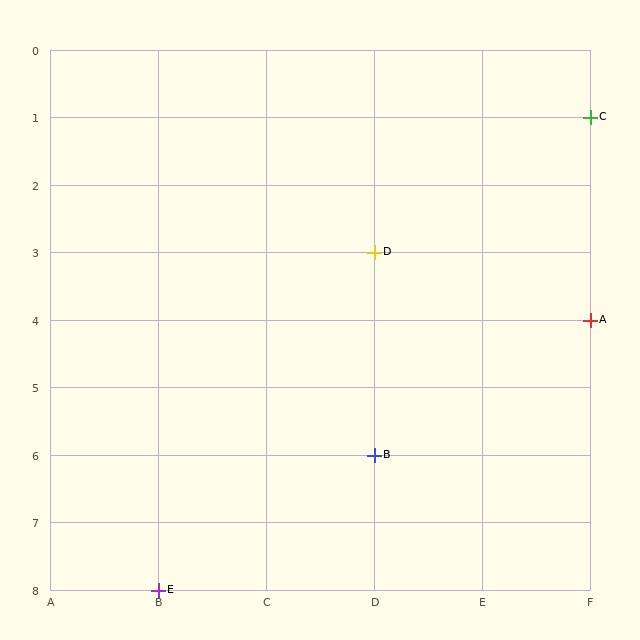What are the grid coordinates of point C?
Point C is at grid coordinates (F, 1).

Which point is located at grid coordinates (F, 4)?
Point A is at (F, 4).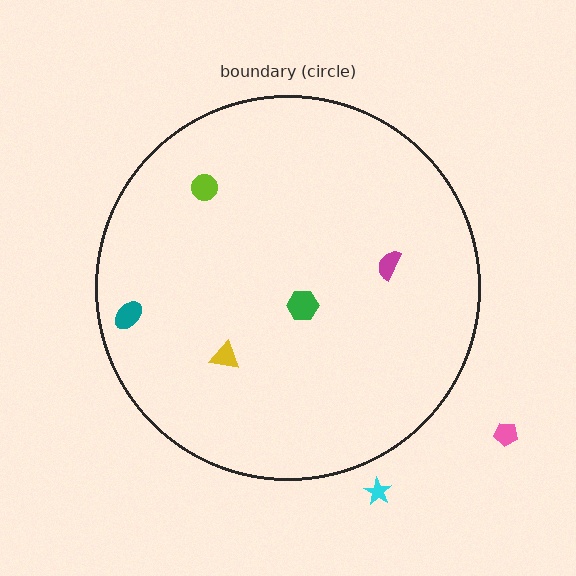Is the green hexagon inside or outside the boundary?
Inside.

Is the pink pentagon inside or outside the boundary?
Outside.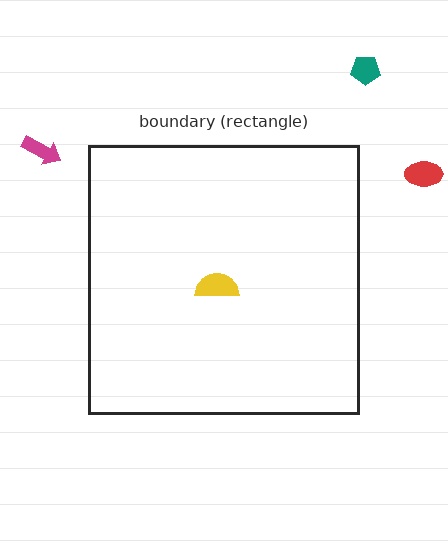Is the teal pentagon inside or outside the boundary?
Outside.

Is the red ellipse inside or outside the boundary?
Outside.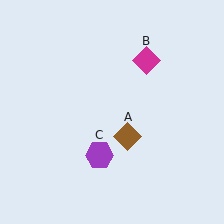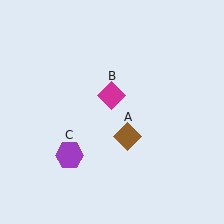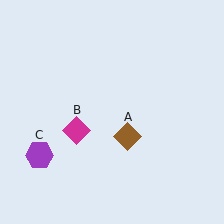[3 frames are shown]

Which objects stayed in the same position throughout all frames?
Brown diamond (object A) remained stationary.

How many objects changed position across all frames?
2 objects changed position: magenta diamond (object B), purple hexagon (object C).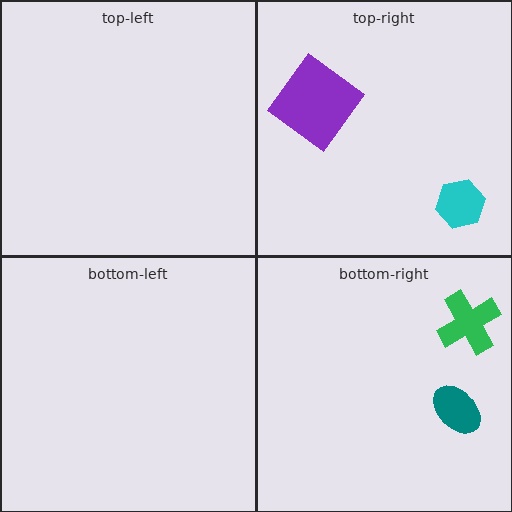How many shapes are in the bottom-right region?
2.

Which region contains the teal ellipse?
The bottom-right region.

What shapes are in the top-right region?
The purple diamond, the cyan hexagon.